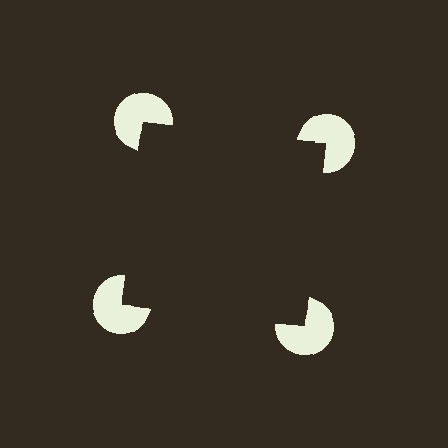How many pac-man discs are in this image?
There are 4 — one at each vertex of the illusory square.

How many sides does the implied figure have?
4 sides.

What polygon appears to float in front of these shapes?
An illusory square — its edges are inferred from the aligned wedge cuts in the pac-man discs, not physically drawn.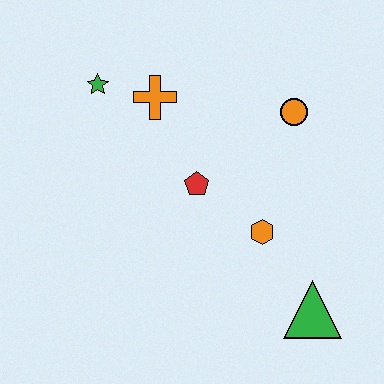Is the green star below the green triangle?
No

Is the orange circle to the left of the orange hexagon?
No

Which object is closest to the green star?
The orange cross is closest to the green star.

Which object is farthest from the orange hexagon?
The green star is farthest from the orange hexagon.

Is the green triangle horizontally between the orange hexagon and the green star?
No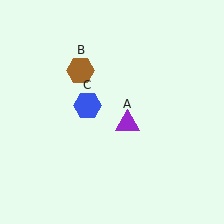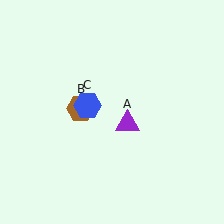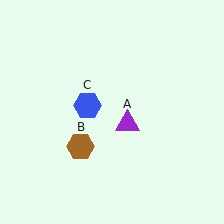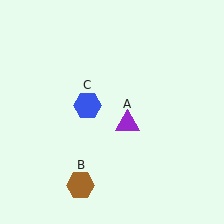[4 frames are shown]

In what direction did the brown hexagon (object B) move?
The brown hexagon (object B) moved down.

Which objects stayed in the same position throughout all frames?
Purple triangle (object A) and blue hexagon (object C) remained stationary.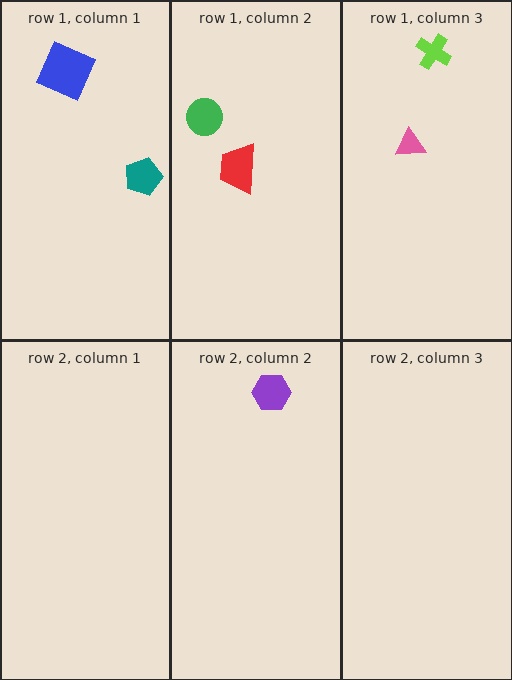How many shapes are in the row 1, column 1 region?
2.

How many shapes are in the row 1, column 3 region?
2.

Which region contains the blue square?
The row 1, column 1 region.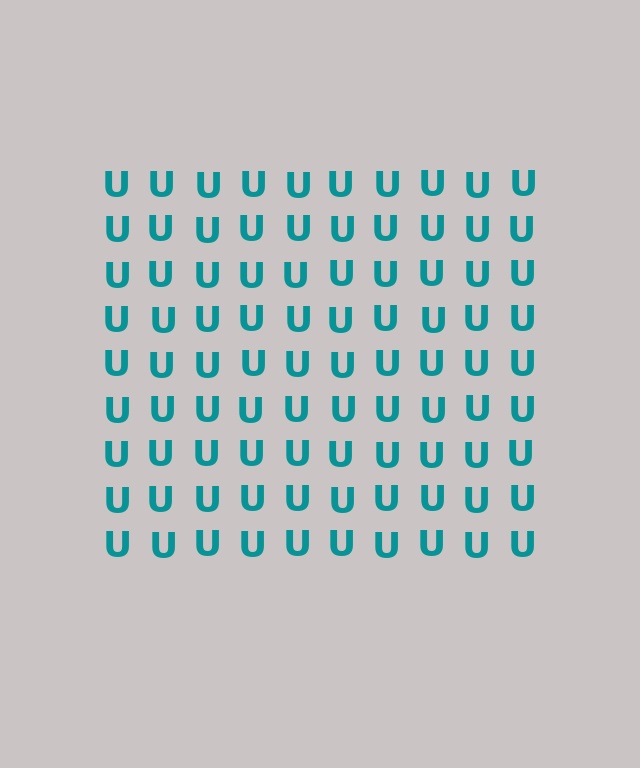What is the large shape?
The large shape is a square.